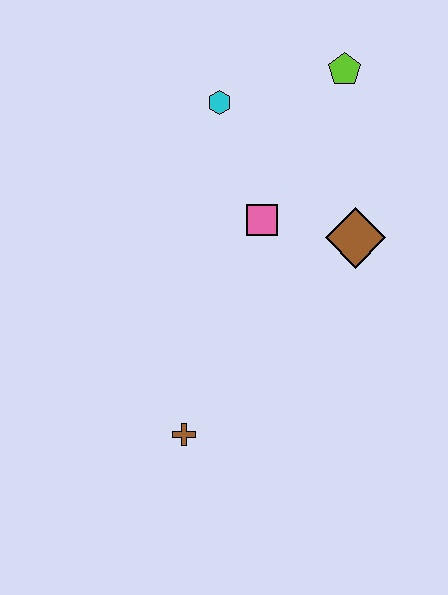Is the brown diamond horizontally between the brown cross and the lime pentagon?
No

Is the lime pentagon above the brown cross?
Yes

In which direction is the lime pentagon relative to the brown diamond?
The lime pentagon is above the brown diamond.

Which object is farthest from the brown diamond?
The brown cross is farthest from the brown diamond.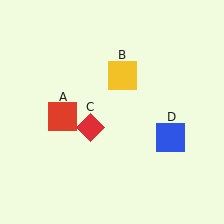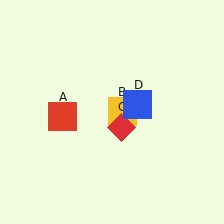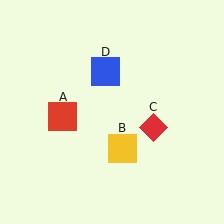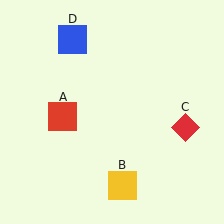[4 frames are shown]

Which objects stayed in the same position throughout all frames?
Red square (object A) remained stationary.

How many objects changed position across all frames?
3 objects changed position: yellow square (object B), red diamond (object C), blue square (object D).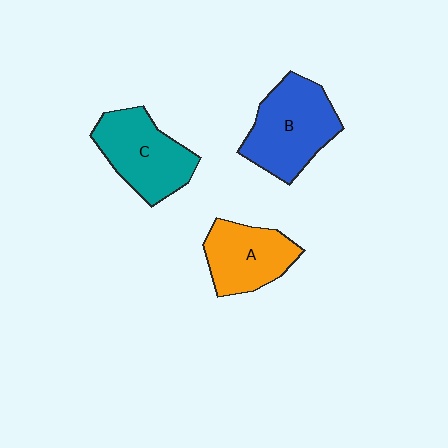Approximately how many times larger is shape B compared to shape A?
Approximately 1.3 times.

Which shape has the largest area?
Shape B (blue).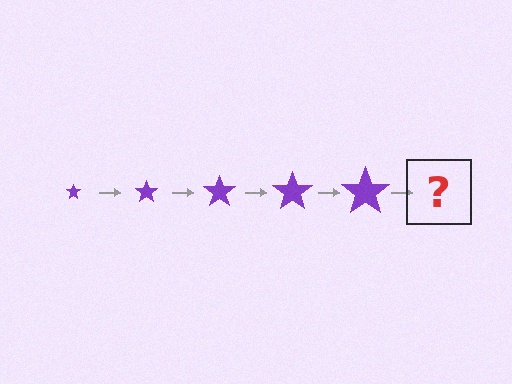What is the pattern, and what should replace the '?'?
The pattern is that the star gets progressively larger each step. The '?' should be a purple star, larger than the previous one.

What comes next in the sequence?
The next element should be a purple star, larger than the previous one.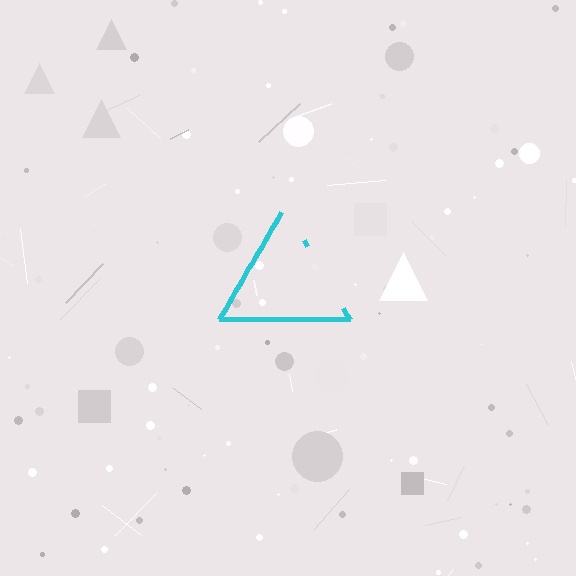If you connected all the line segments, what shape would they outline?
They would outline a triangle.